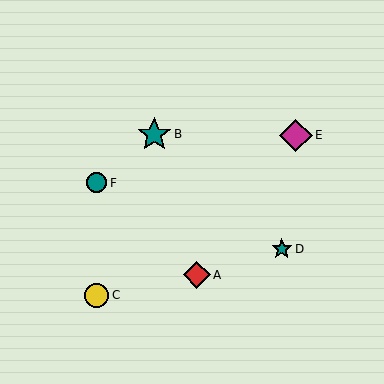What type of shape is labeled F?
Shape F is a teal circle.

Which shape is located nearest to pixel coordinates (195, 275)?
The red diamond (labeled A) at (197, 275) is nearest to that location.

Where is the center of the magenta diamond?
The center of the magenta diamond is at (296, 136).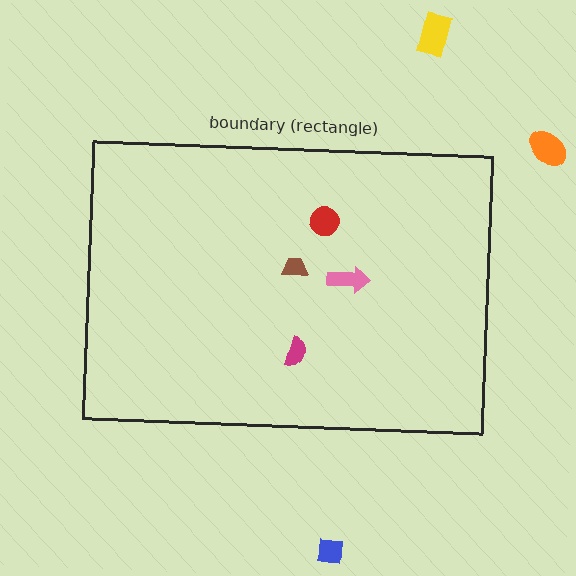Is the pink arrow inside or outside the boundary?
Inside.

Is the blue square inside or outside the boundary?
Outside.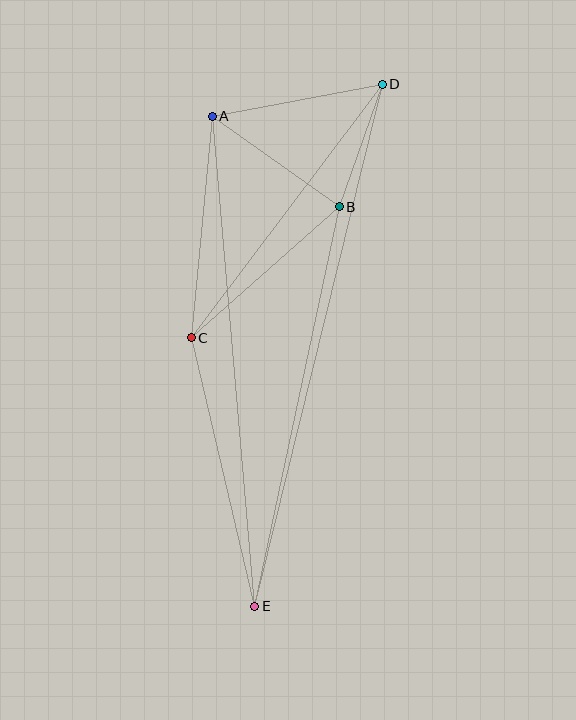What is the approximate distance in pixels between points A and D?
The distance between A and D is approximately 173 pixels.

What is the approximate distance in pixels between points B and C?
The distance between B and C is approximately 198 pixels.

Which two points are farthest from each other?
Points D and E are farthest from each other.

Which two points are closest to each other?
Points B and D are closest to each other.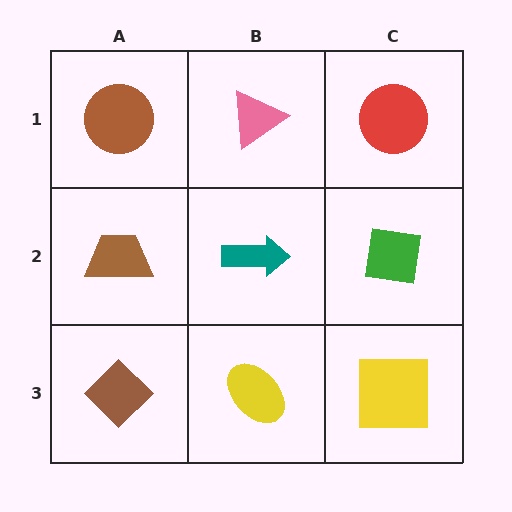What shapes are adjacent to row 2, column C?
A red circle (row 1, column C), a yellow square (row 3, column C), a teal arrow (row 2, column B).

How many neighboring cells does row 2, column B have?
4.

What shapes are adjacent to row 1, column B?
A teal arrow (row 2, column B), a brown circle (row 1, column A), a red circle (row 1, column C).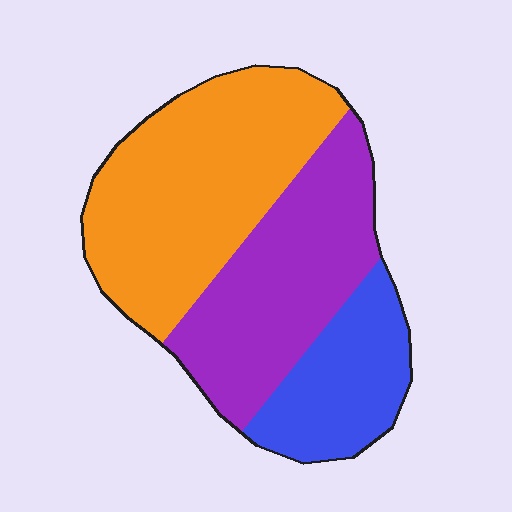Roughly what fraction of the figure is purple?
Purple takes up about one third (1/3) of the figure.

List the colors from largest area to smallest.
From largest to smallest: orange, purple, blue.